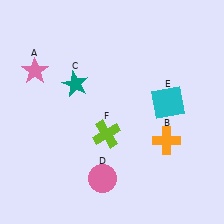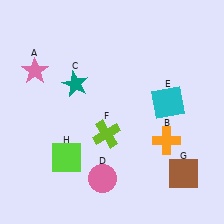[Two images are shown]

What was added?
A brown square (G), a lime square (H) were added in Image 2.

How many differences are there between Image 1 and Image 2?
There are 2 differences between the two images.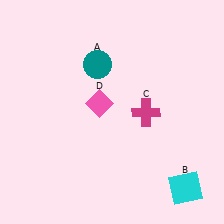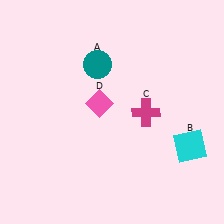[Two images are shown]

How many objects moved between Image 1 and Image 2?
1 object moved between the two images.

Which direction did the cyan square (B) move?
The cyan square (B) moved up.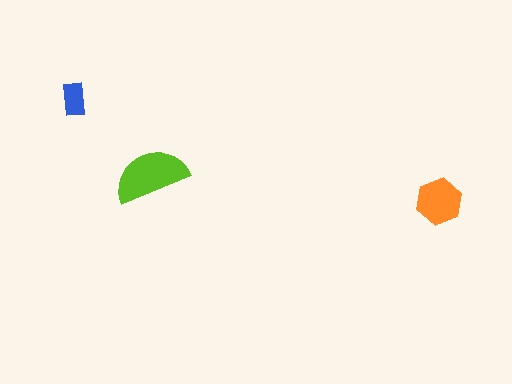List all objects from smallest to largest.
The blue rectangle, the orange hexagon, the lime semicircle.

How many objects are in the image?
There are 3 objects in the image.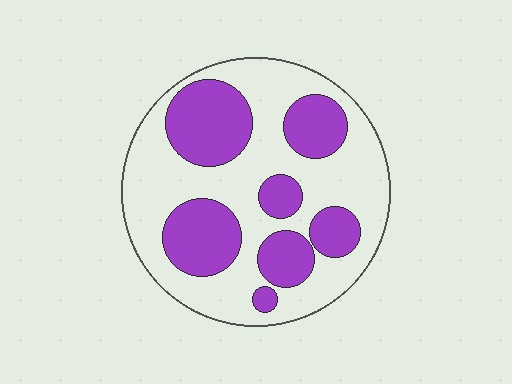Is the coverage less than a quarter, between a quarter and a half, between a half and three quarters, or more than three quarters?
Between a quarter and a half.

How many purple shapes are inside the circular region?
7.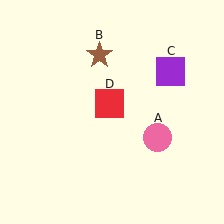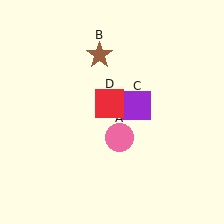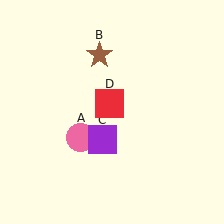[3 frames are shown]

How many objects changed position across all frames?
2 objects changed position: pink circle (object A), purple square (object C).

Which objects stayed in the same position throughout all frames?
Brown star (object B) and red square (object D) remained stationary.